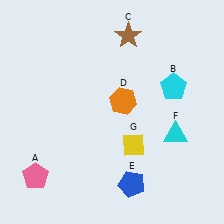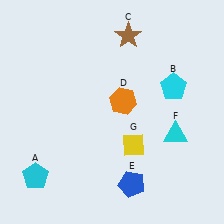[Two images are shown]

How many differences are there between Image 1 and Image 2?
There is 1 difference between the two images.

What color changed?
The pentagon (A) changed from pink in Image 1 to cyan in Image 2.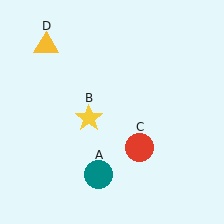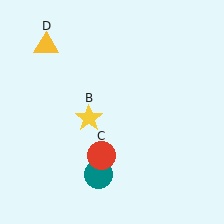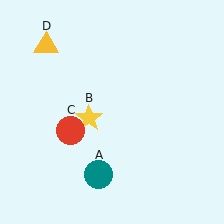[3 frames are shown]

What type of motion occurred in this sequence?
The red circle (object C) rotated clockwise around the center of the scene.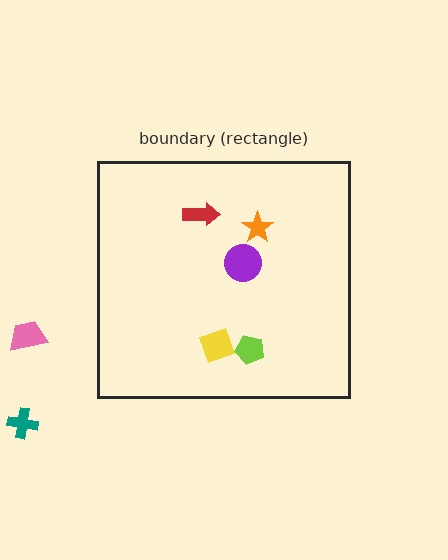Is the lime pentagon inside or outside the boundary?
Inside.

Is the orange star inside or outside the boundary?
Inside.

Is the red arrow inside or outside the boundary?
Inside.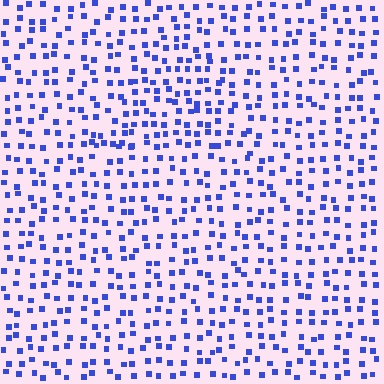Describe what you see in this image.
The image contains small blue elements arranged at two different densities. A triangle-shaped region is visible where the elements are more densely packed than the surrounding area.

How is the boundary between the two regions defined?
The boundary is defined by a change in element density (approximately 1.4x ratio). All elements are the same color, size, and shape.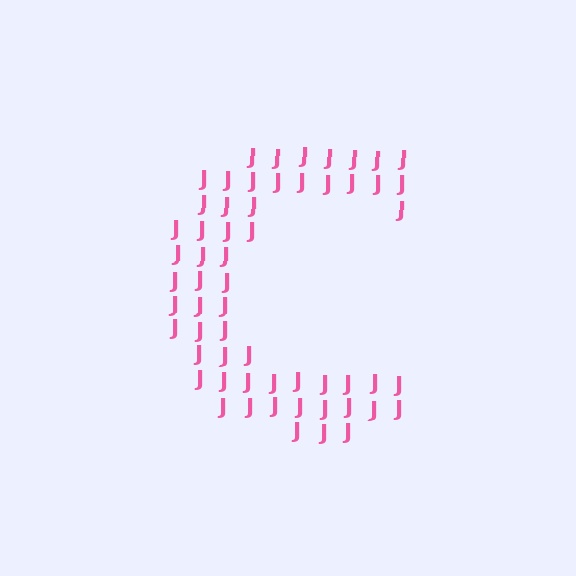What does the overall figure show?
The overall figure shows the letter C.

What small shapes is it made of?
It is made of small letter J's.